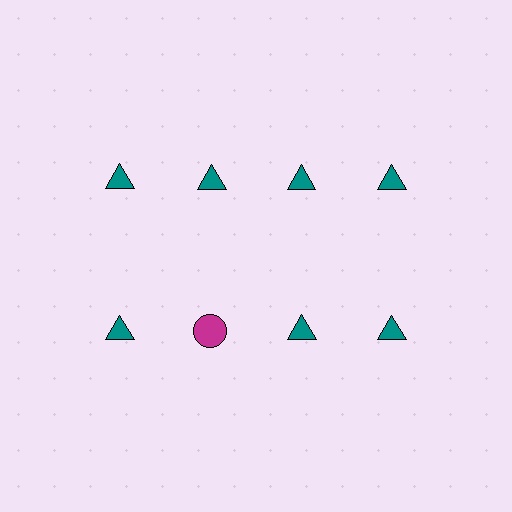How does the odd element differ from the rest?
It differs in both color (magenta instead of teal) and shape (circle instead of triangle).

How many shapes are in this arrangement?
There are 8 shapes arranged in a grid pattern.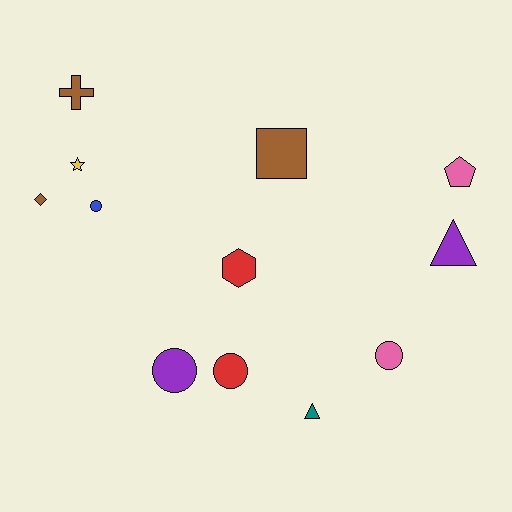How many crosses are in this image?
There is 1 cross.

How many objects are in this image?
There are 12 objects.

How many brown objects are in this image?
There are 3 brown objects.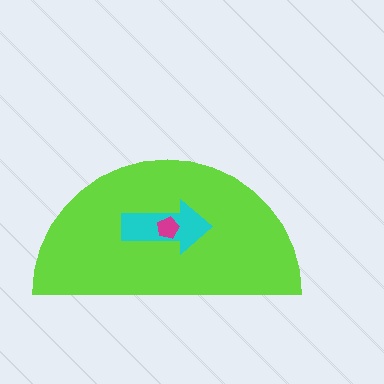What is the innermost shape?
The magenta pentagon.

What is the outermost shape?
The lime semicircle.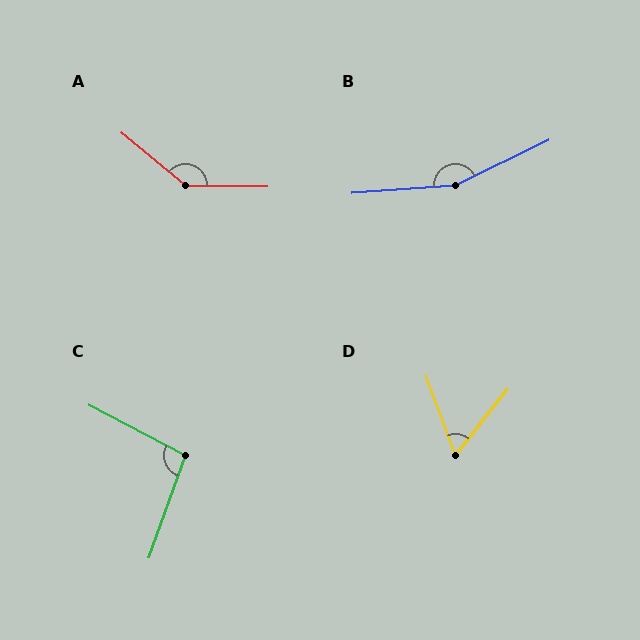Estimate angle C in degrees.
Approximately 98 degrees.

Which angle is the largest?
B, at approximately 158 degrees.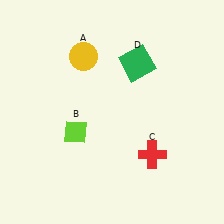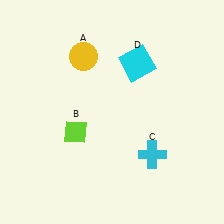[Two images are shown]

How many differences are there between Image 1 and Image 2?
There are 2 differences between the two images.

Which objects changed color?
C changed from red to cyan. D changed from green to cyan.